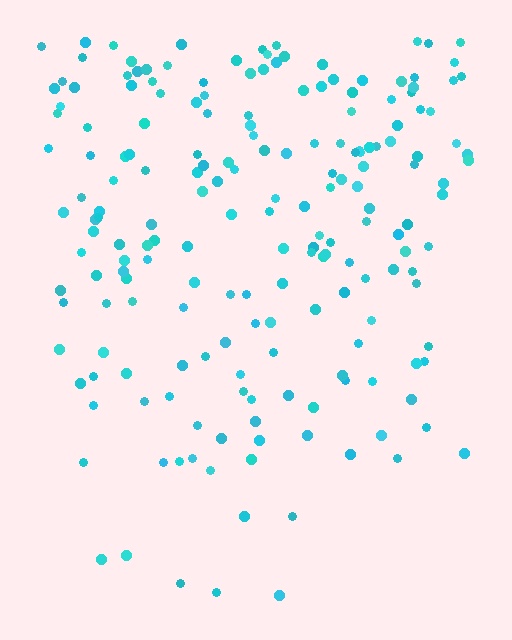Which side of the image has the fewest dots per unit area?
The bottom.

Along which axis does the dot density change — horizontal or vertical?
Vertical.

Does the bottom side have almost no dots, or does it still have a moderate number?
Still a moderate number, just noticeably fewer than the top.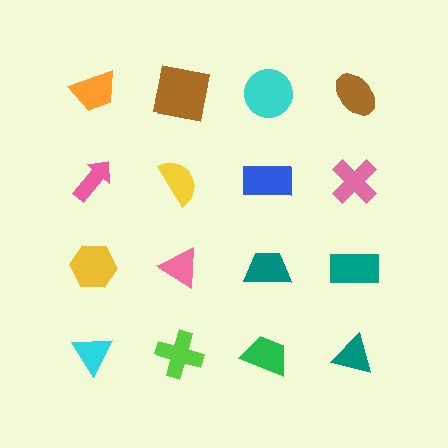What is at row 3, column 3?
A teal trapezoid.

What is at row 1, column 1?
An orange trapezoid.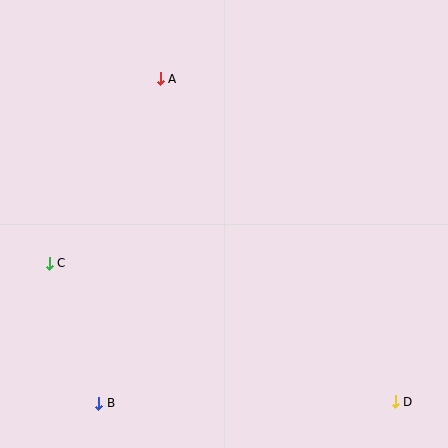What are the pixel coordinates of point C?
Point C is at (49, 263).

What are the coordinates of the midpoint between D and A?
The midpoint between D and A is at (278, 240).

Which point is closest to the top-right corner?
Point A is closest to the top-right corner.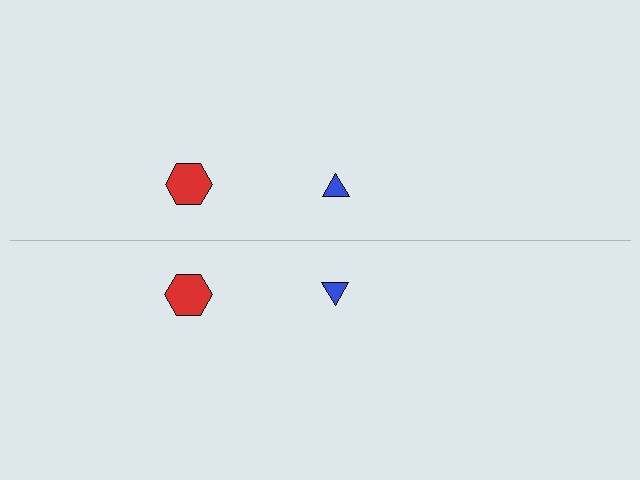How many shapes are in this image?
There are 4 shapes in this image.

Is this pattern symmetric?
Yes, this pattern has bilateral (reflection) symmetry.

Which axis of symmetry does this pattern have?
The pattern has a horizontal axis of symmetry running through the center of the image.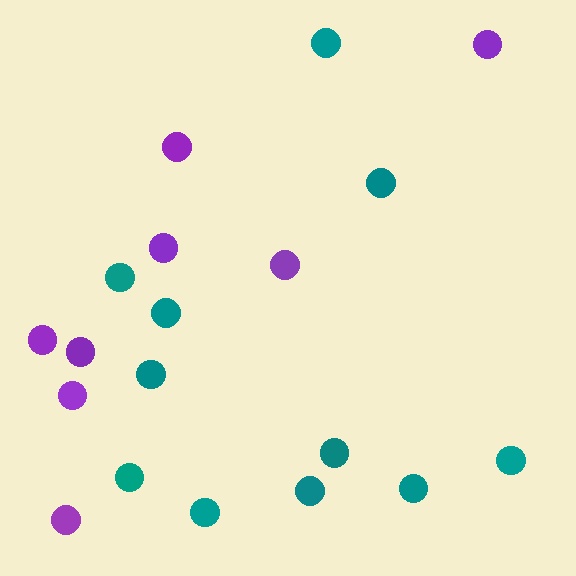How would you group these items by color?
There are 2 groups: one group of purple circles (8) and one group of teal circles (11).